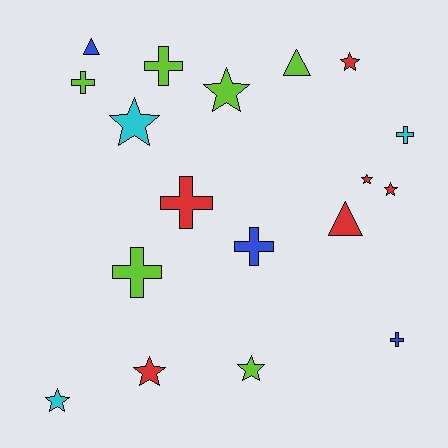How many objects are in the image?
There are 18 objects.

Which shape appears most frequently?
Star, with 8 objects.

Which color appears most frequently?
Red, with 6 objects.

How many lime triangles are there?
There is 1 lime triangle.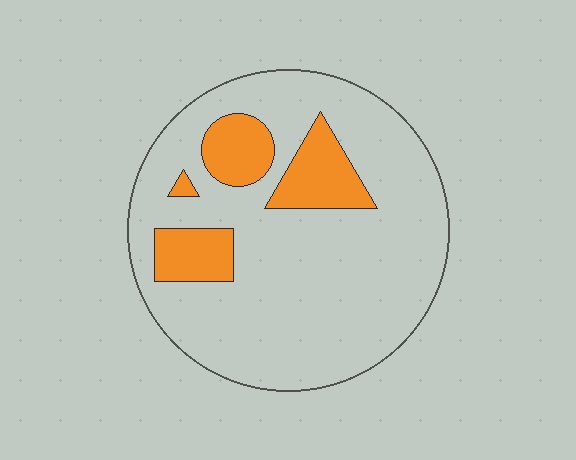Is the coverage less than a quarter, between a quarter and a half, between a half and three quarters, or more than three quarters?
Less than a quarter.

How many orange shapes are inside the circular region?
4.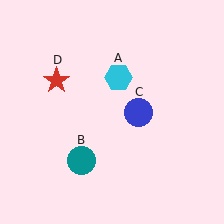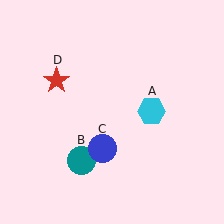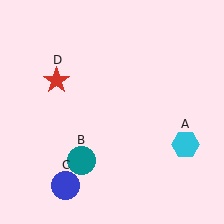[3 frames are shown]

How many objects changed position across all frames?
2 objects changed position: cyan hexagon (object A), blue circle (object C).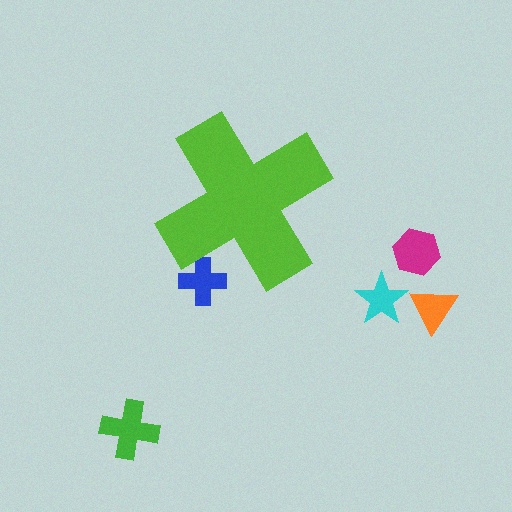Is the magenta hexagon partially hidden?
No, the magenta hexagon is fully visible.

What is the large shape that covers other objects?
A lime cross.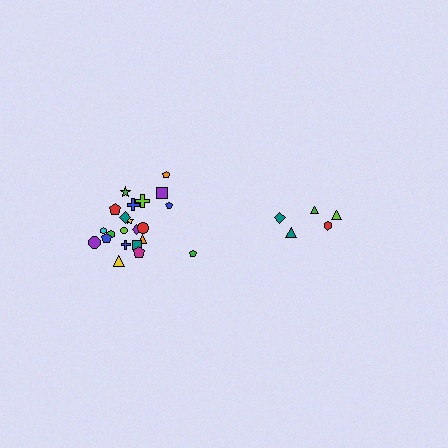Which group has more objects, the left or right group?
The left group.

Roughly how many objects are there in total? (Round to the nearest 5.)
Roughly 25 objects in total.